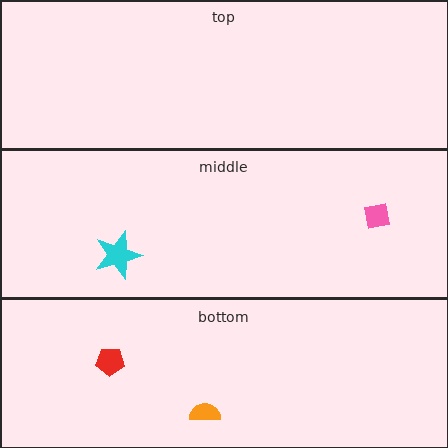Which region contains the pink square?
The middle region.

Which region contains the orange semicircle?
The bottom region.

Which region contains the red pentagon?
The bottom region.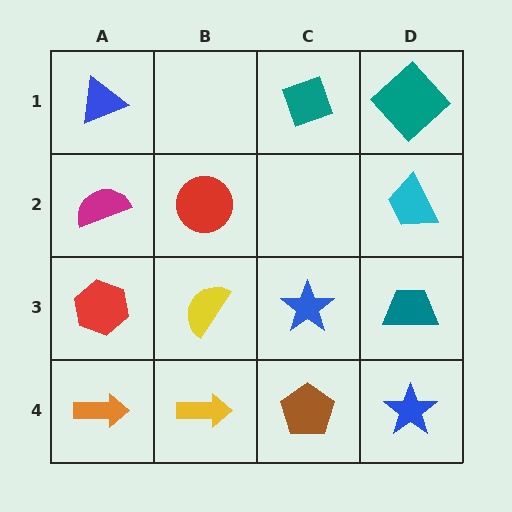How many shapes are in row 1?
3 shapes.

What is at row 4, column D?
A blue star.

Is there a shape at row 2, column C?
No, that cell is empty.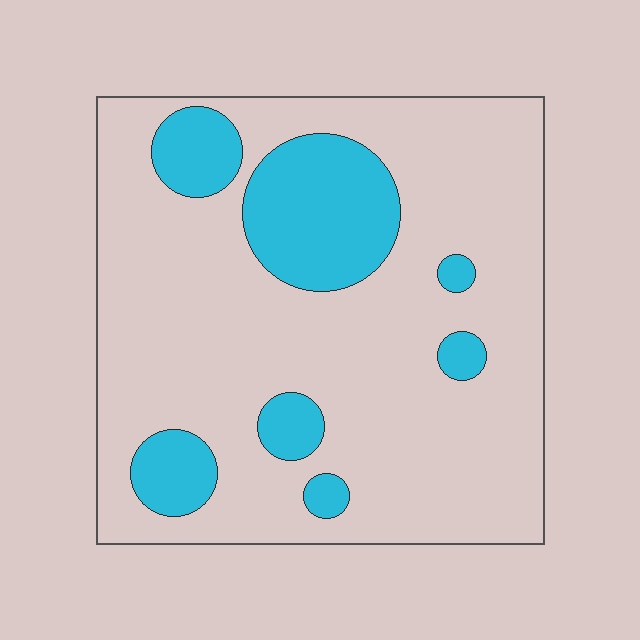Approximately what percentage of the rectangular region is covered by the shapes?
Approximately 20%.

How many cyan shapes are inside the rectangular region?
7.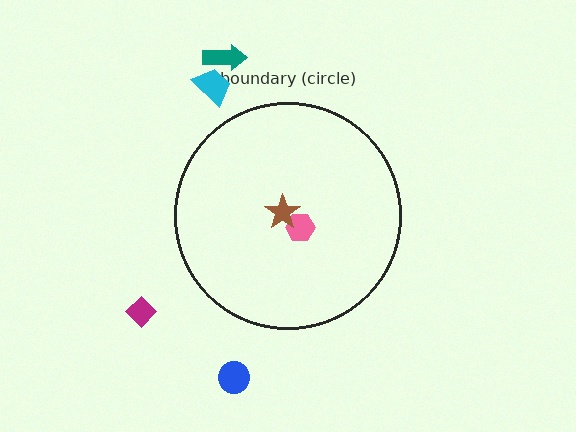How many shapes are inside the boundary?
2 inside, 4 outside.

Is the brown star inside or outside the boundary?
Inside.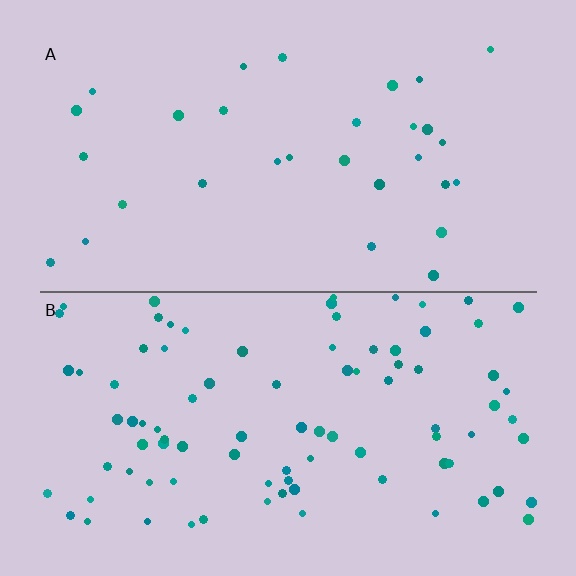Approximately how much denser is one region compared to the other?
Approximately 3.0× — region B over region A.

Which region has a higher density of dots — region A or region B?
B (the bottom).